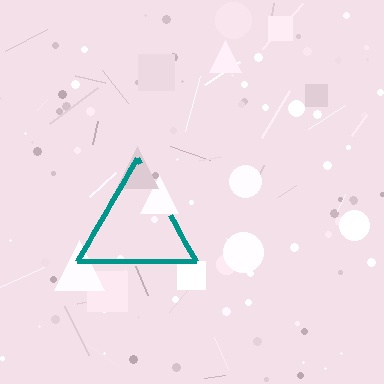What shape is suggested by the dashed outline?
The dashed outline suggests a triangle.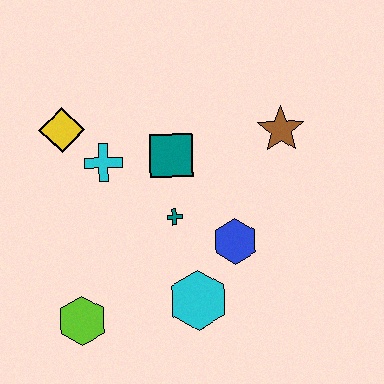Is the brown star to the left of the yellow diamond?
No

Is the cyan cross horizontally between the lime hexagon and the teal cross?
Yes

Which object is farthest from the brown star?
The lime hexagon is farthest from the brown star.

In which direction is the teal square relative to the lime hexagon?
The teal square is above the lime hexagon.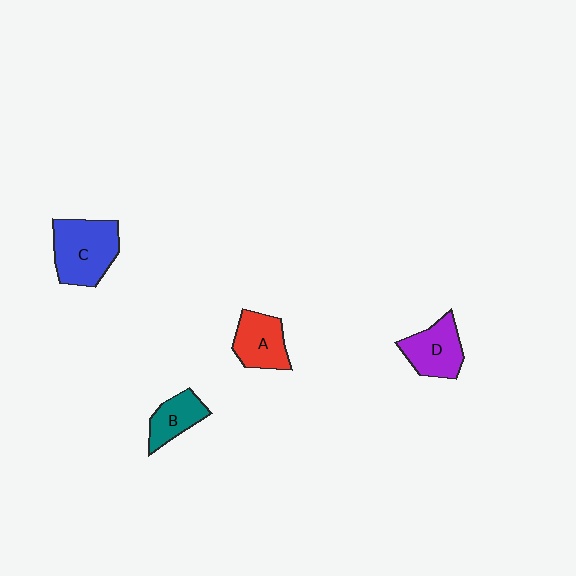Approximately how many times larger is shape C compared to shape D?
Approximately 1.3 times.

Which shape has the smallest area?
Shape B (teal).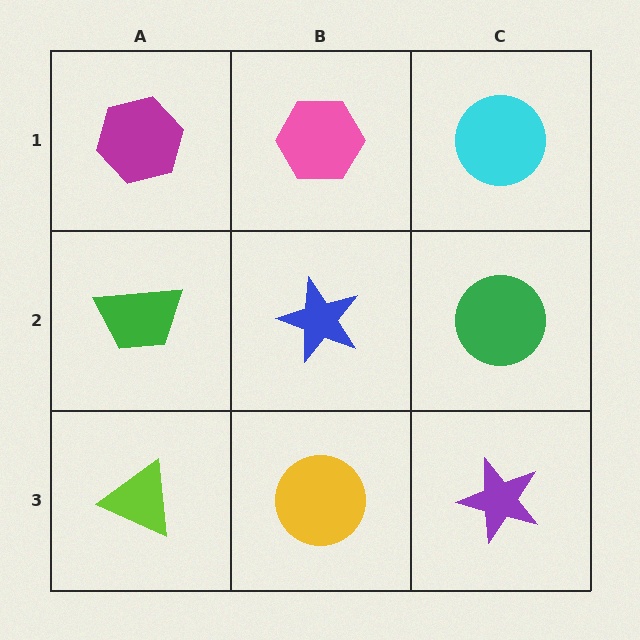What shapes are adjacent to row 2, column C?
A cyan circle (row 1, column C), a purple star (row 3, column C), a blue star (row 2, column B).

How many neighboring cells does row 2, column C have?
3.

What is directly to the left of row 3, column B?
A lime triangle.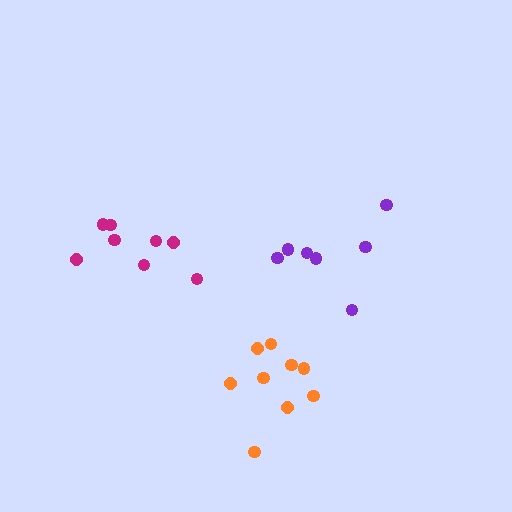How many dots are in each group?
Group 1: 8 dots, Group 2: 7 dots, Group 3: 9 dots (24 total).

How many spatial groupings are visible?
There are 3 spatial groupings.